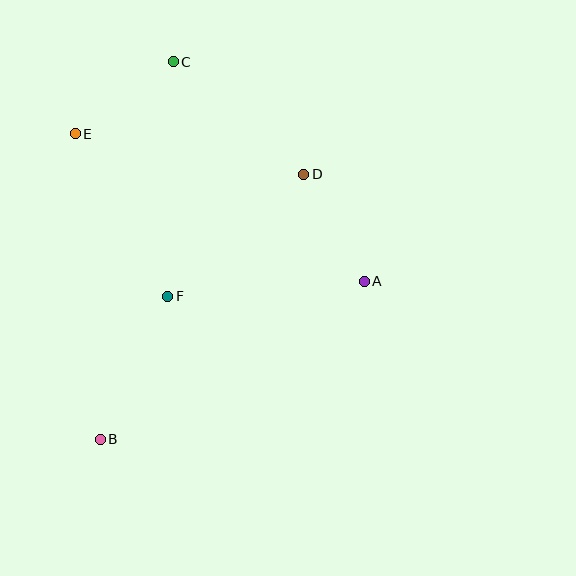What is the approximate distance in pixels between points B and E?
The distance between B and E is approximately 307 pixels.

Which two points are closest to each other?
Points C and E are closest to each other.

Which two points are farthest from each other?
Points B and C are farthest from each other.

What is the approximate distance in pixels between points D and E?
The distance between D and E is approximately 232 pixels.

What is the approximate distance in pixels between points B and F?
The distance between B and F is approximately 158 pixels.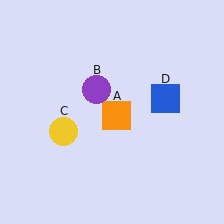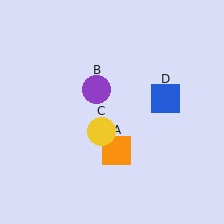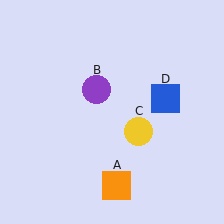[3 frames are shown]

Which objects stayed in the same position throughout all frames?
Purple circle (object B) and blue square (object D) remained stationary.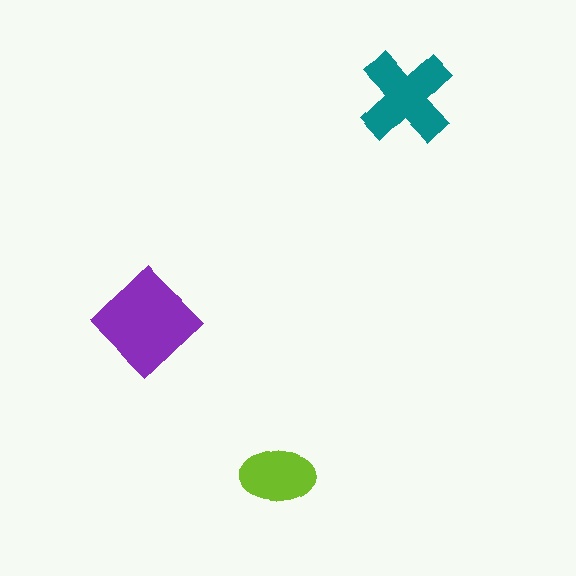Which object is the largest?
The purple diamond.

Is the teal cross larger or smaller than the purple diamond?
Smaller.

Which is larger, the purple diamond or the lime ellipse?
The purple diamond.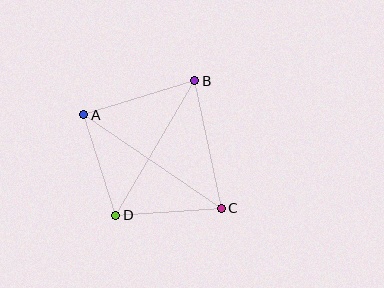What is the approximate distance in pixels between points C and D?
The distance between C and D is approximately 106 pixels.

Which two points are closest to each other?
Points A and D are closest to each other.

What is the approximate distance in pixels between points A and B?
The distance between A and B is approximately 116 pixels.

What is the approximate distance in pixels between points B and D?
The distance between B and D is approximately 156 pixels.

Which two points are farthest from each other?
Points A and C are farthest from each other.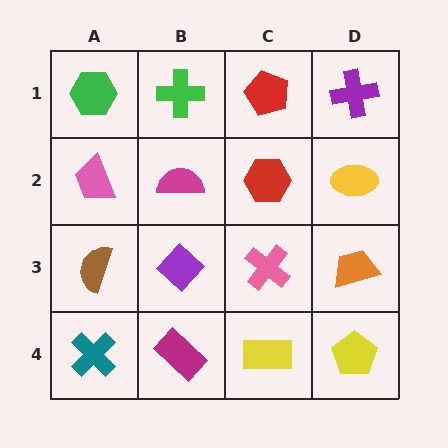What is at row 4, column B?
A magenta rectangle.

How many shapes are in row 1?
4 shapes.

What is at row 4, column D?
A yellow pentagon.